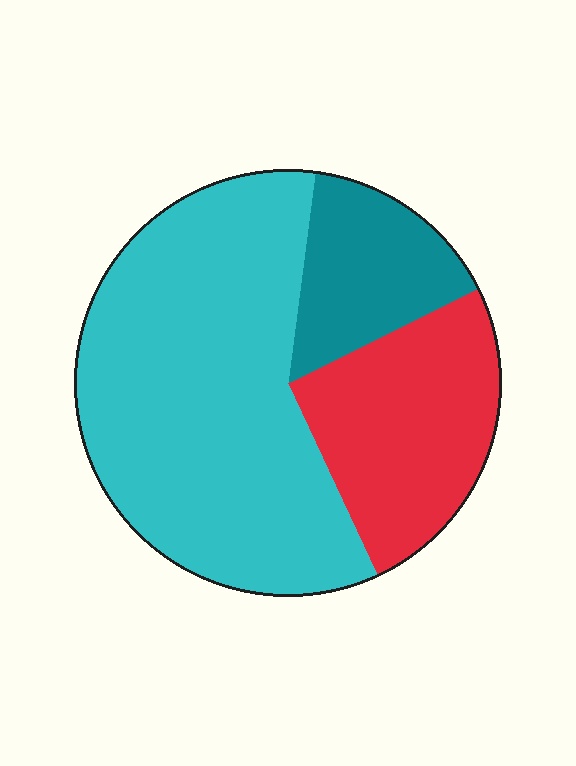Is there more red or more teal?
Red.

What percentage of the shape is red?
Red takes up about one quarter (1/4) of the shape.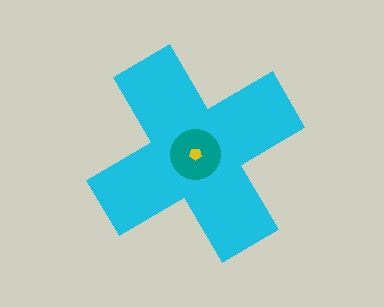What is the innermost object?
The yellow pentagon.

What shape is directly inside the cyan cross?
The teal circle.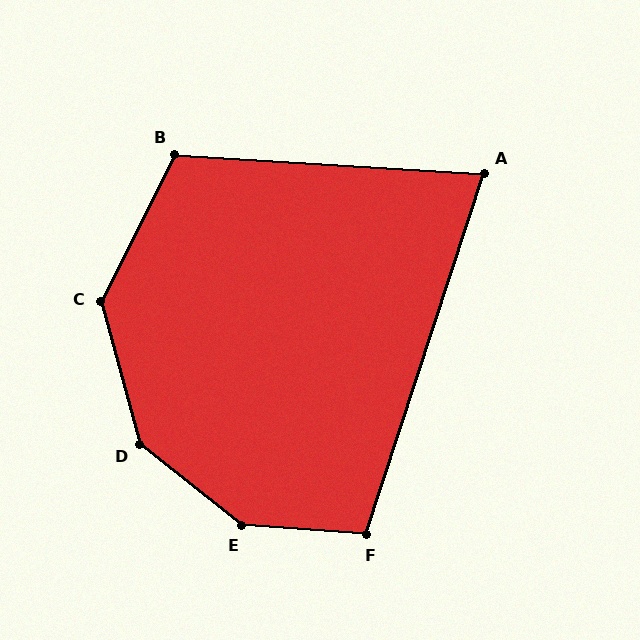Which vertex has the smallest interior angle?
A, at approximately 75 degrees.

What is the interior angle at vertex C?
Approximately 138 degrees (obtuse).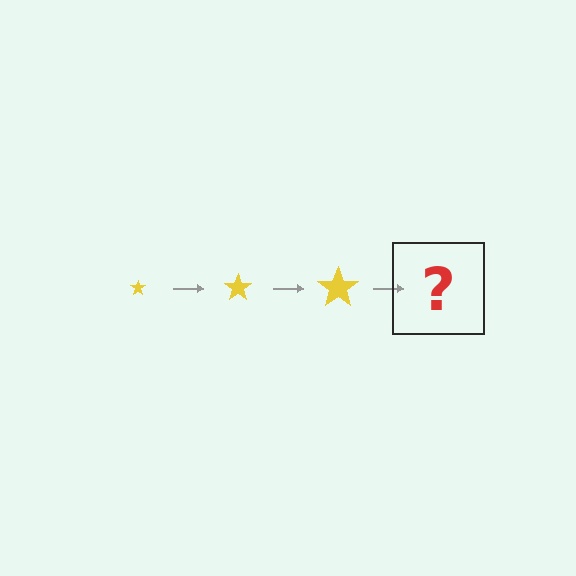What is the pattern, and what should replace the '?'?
The pattern is that the star gets progressively larger each step. The '?' should be a yellow star, larger than the previous one.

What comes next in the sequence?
The next element should be a yellow star, larger than the previous one.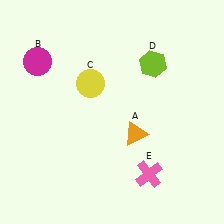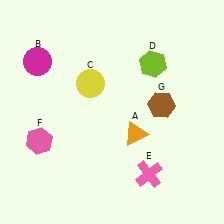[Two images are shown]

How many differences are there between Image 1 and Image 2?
There are 2 differences between the two images.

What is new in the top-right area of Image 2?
A brown hexagon (G) was added in the top-right area of Image 2.